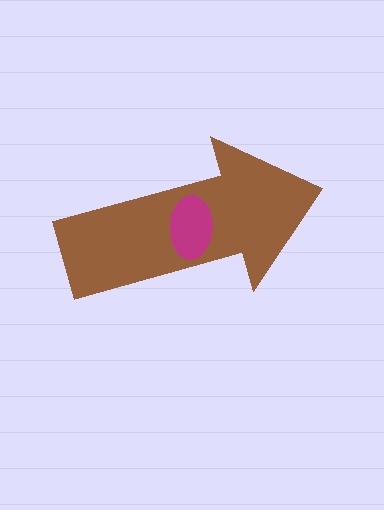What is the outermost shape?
The brown arrow.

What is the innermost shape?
The magenta ellipse.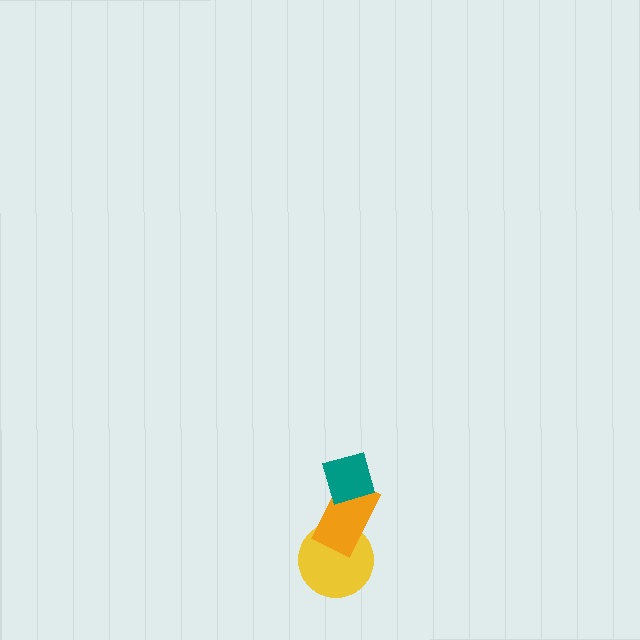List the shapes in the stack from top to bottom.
From top to bottom: the teal diamond, the orange rectangle, the yellow circle.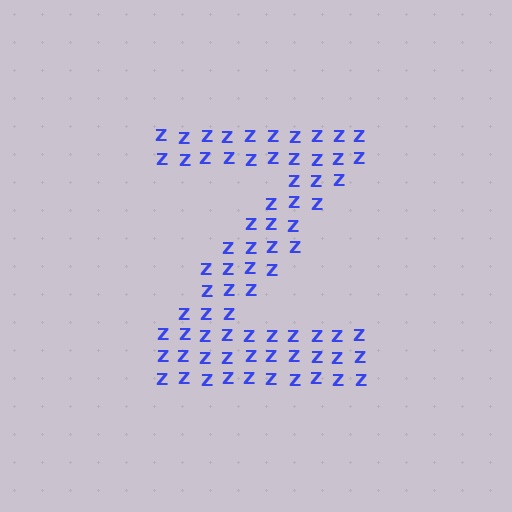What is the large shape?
The large shape is the letter Z.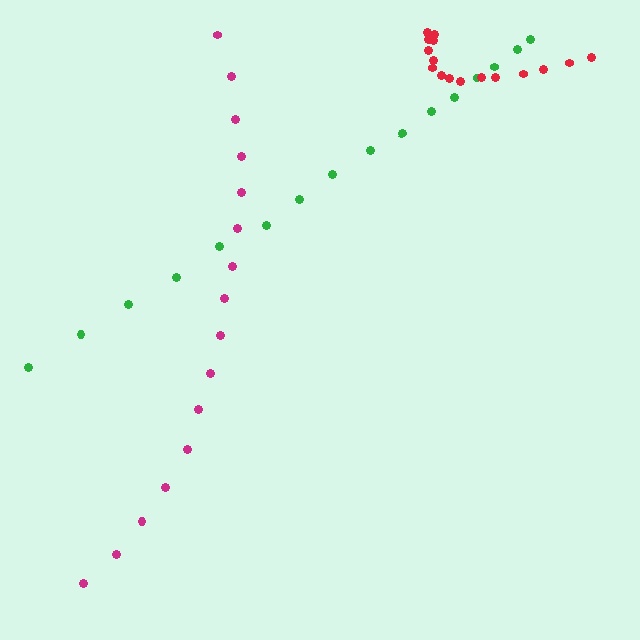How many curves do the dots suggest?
There are 3 distinct paths.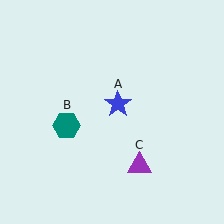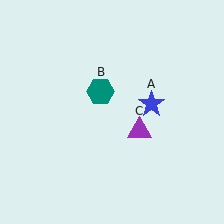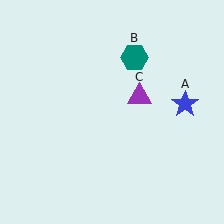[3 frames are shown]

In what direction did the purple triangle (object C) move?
The purple triangle (object C) moved up.